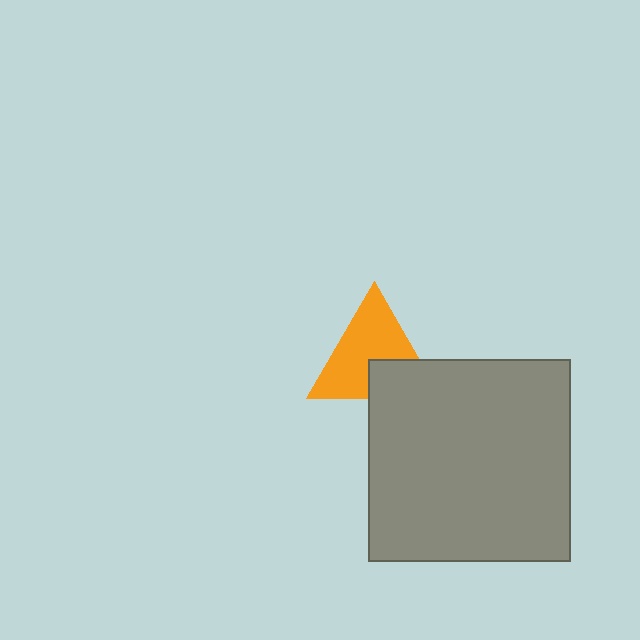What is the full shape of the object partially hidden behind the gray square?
The partially hidden object is an orange triangle.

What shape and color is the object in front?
The object in front is a gray square.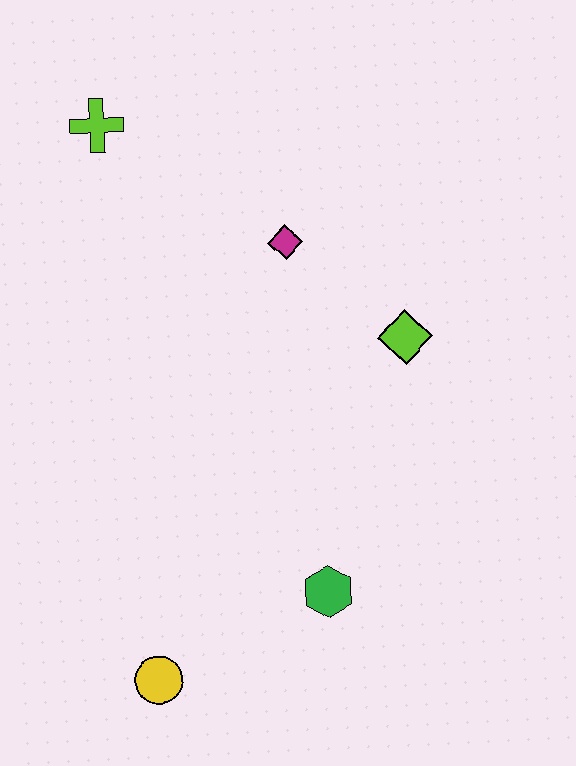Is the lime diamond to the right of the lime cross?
Yes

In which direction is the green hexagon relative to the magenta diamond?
The green hexagon is below the magenta diamond.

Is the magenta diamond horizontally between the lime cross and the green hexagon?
Yes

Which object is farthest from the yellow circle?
The lime cross is farthest from the yellow circle.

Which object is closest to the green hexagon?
The yellow circle is closest to the green hexagon.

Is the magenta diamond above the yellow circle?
Yes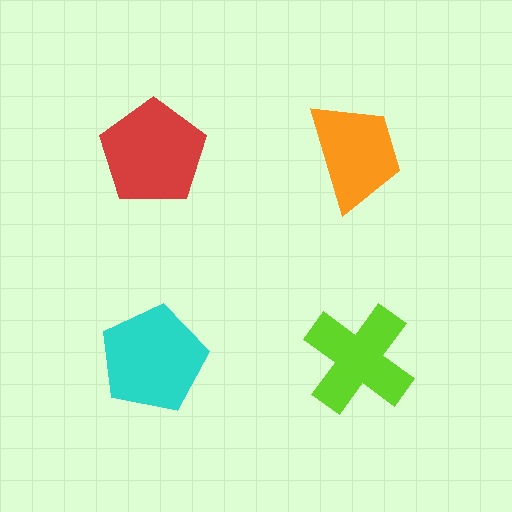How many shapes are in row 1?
2 shapes.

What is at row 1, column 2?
An orange trapezoid.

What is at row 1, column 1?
A red pentagon.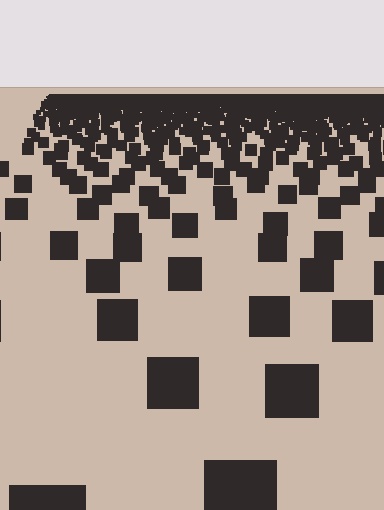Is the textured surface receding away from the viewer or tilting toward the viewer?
The surface is receding away from the viewer. Texture elements get smaller and denser toward the top.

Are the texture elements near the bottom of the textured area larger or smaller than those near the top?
Larger. Near the bottom, elements are closer to the viewer and appear at a bigger on-screen size.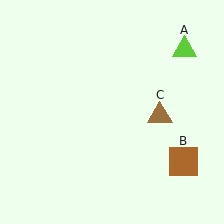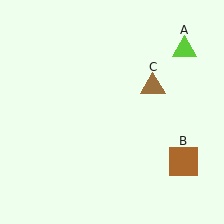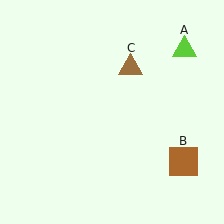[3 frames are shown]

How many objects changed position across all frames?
1 object changed position: brown triangle (object C).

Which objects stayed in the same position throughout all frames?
Lime triangle (object A) and brown square (object B) remained stationary.